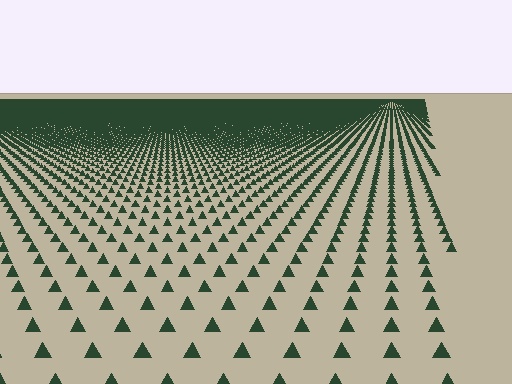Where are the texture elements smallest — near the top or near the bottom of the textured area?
Near the top.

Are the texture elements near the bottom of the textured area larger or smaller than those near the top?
Larger. Near the bottom, elements are closer to the viewer and appear at a bigger on-screen size.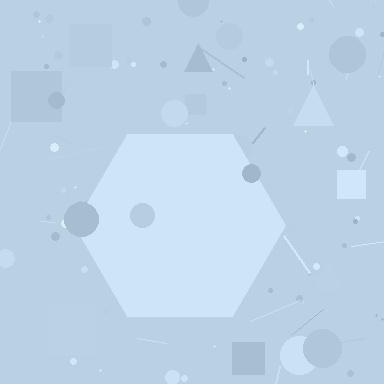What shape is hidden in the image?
A hexagon is hidden in the image.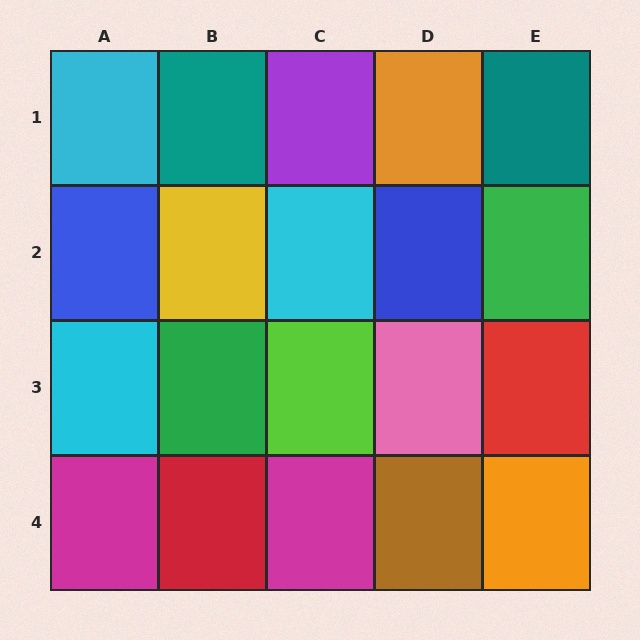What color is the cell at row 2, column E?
Green.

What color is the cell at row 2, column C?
Cyan.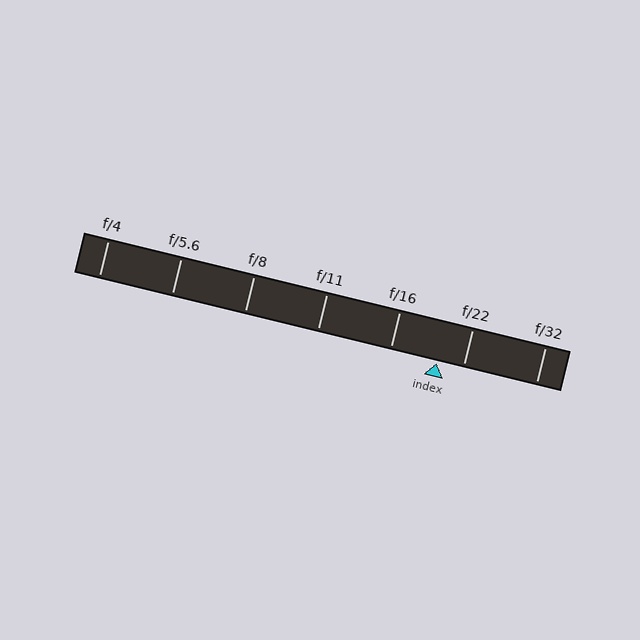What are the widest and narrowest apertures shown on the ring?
The widest aperture shown is f/4 and the narrowest is f/32.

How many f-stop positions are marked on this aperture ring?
There are 7 f-stop positions marked.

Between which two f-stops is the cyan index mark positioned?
The index mark is between f/16 and f/22.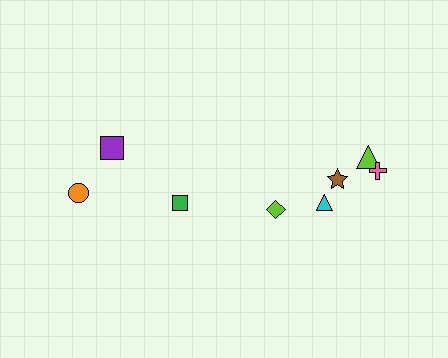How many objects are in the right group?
There are 5 objects.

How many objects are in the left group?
There are 3 objects.